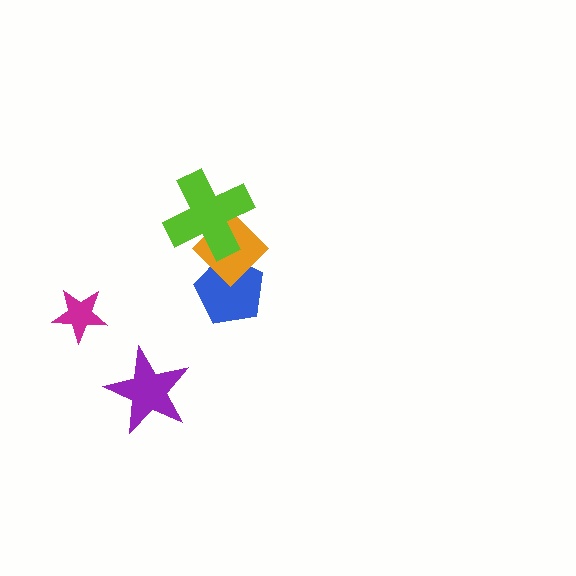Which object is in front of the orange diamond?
The lime cross is in front of the orange diamond.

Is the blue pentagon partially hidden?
Yes, it is partially covered by another shape.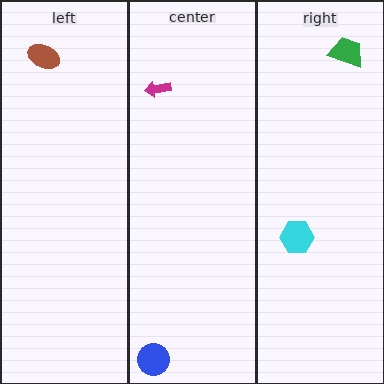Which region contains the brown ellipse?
The left region.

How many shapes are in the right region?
2.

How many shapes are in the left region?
1.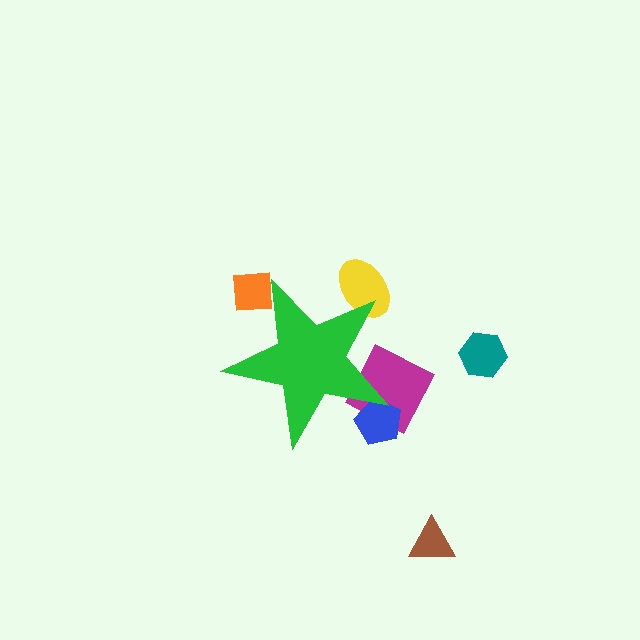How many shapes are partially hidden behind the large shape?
4 shapes are partially hidden.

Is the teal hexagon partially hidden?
No, the teal hexagon is fully visible.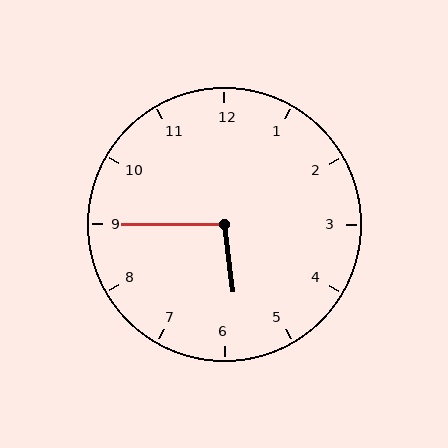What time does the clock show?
5:45.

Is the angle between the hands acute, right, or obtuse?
It is obtuse.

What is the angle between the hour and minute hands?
Approximately 98 degrees.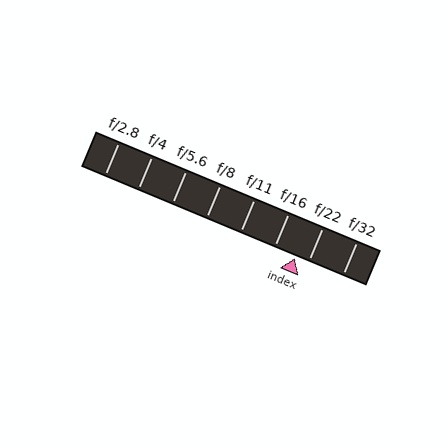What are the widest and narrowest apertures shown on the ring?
The widest aperture shown is f/2.8 and the narrowest is f/32.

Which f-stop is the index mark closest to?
The index mark is closest to f/22.